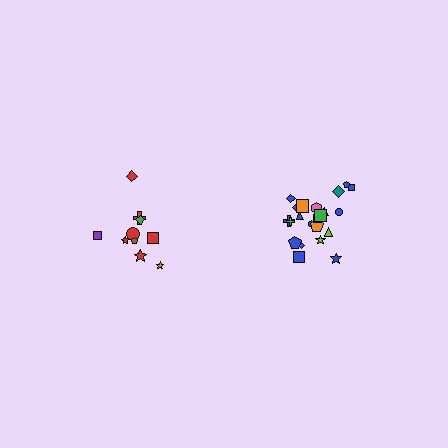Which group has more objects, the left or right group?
The right group.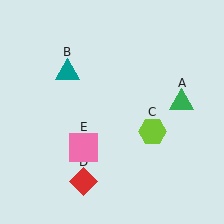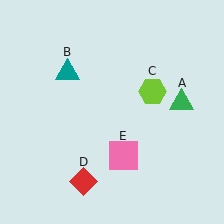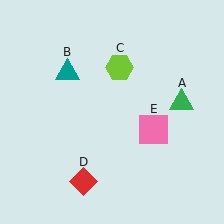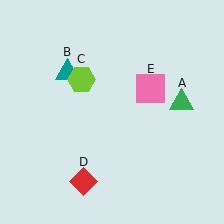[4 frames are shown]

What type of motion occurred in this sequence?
The lime hexagon (object C), pink square (object E) rotated counterclockwise around the center of the scene.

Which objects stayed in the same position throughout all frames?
Green triangle (object A) and teal triangle (object B) and red diamond (object D) remained stationary.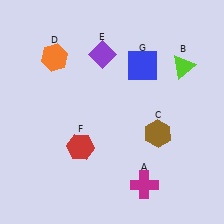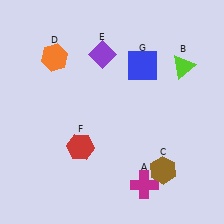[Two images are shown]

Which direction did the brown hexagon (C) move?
The brown hexagon (C) moved down.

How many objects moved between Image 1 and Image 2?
1 object moved between the two images.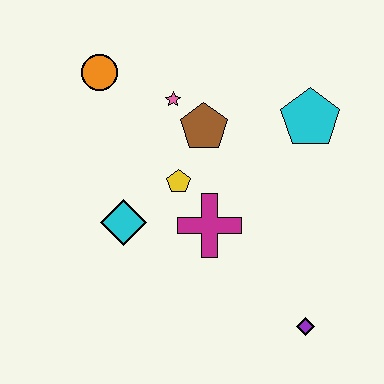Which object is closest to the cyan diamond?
The yellow pentagon is closest to the cyan diamond.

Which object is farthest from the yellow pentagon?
The purple diamond is farthest from the yellow pentagon.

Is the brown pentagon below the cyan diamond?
No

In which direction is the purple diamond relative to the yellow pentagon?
The purple diamond is below the yellow pentagon.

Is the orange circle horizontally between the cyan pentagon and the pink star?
No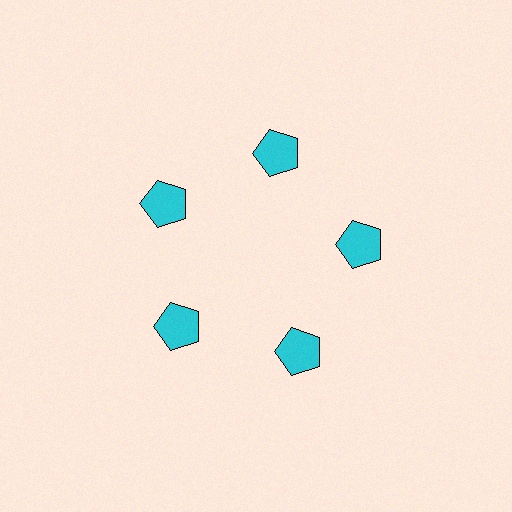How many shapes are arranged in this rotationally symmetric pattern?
There are 5 shapes, arranged in 5 groups of 1.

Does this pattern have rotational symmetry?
Yes, this pattern has 5-fold rotational symmetry. It looks the same after rotating 72 degrees around the center.